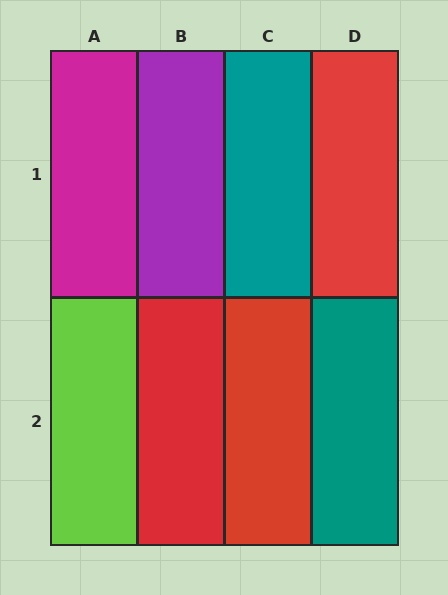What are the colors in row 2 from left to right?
Lime, red, red, teal.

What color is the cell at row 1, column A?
Magenta.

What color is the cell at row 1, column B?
Purple.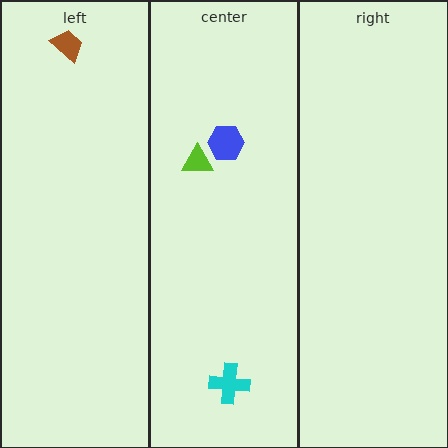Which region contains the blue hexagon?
The center region.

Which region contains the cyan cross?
The center region.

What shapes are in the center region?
The blue hexagon, the cyan cross, the lime triangle.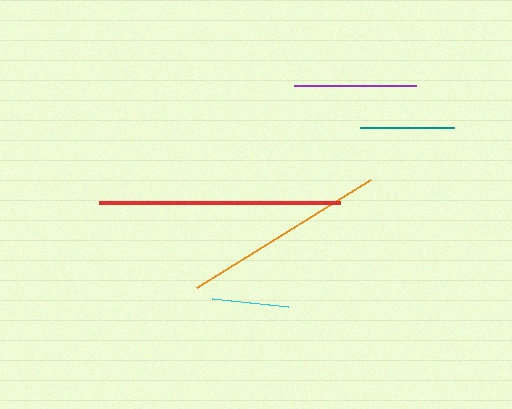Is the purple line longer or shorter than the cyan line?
The purple line is longer than the cyan line.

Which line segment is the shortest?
The cyan line is the shortest at approximately 77 pixels.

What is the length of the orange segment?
The orange segment is approximately 205 pixels long.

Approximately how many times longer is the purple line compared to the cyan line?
The purple line is approximately 1.6 times the length of the cyan line.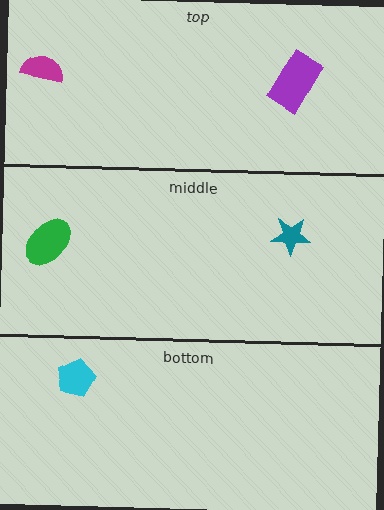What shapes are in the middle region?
The teal star, the green ellipse.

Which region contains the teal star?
The middle region.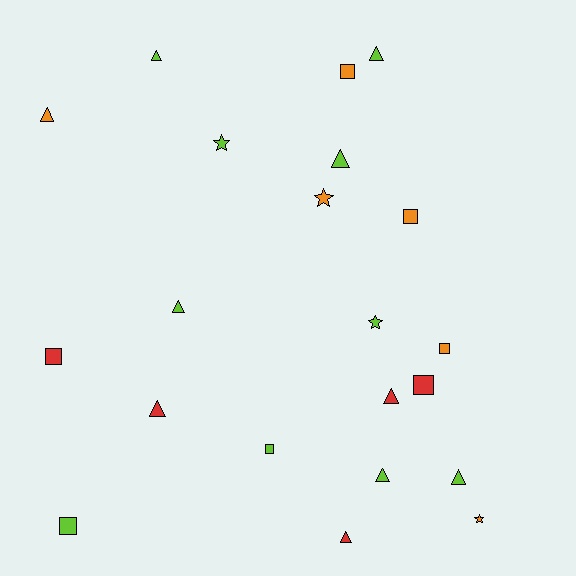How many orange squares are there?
There are 3 orange squares.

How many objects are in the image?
There are 21 objects.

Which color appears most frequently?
Lime, with 10 objects.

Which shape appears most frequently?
Triangle, with 10 objects.